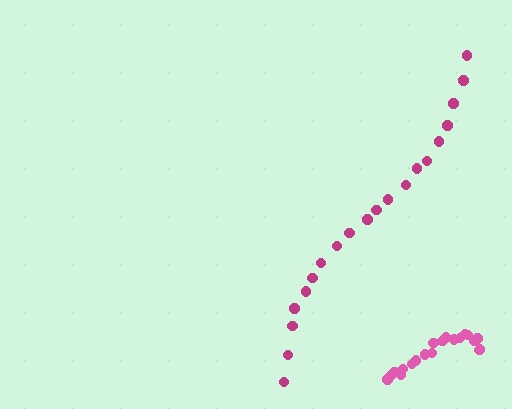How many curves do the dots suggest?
There are 2 distinct paths.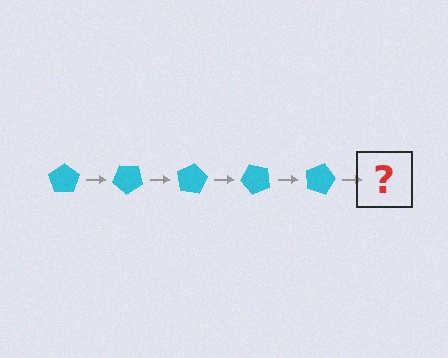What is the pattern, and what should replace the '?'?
The pattern is that the pentagon rotates 40 degrees each step. The '?' should be a cyan pentagon rotated 200 degrees.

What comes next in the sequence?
The next element should be a cyan pentagon rotated 200 degrees.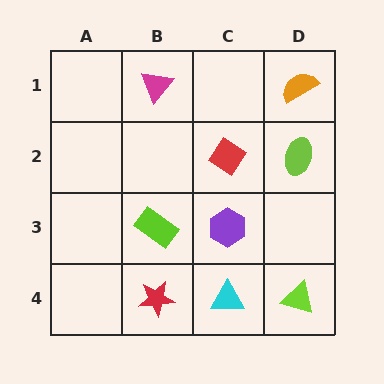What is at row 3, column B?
A lime rectangle.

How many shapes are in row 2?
2 shapes.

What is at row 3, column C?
A purple hexagon.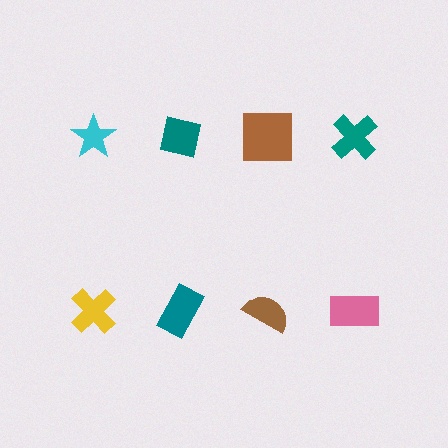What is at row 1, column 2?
A teal square.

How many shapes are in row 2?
4 shapes.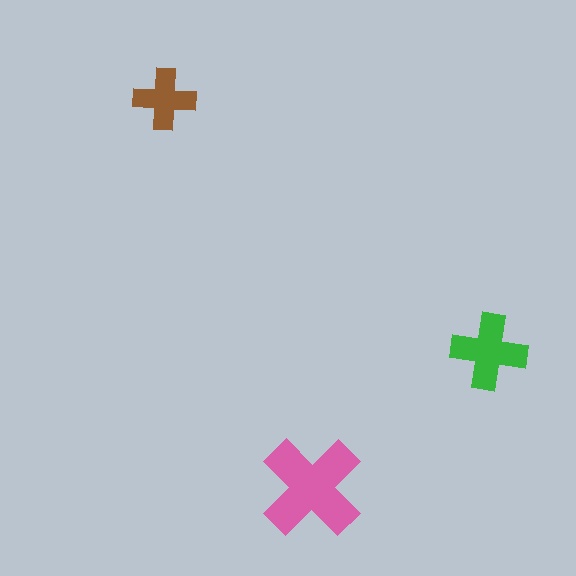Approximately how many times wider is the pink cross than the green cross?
About 1.5 times wider.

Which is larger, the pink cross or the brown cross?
The pink one.